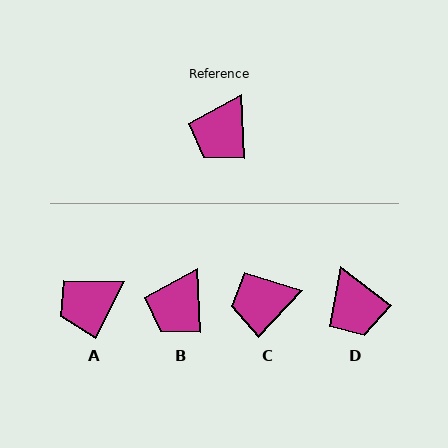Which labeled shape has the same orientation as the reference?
B.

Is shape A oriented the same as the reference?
No, it is off by about 30 degrees.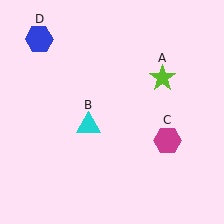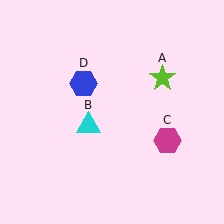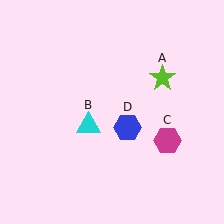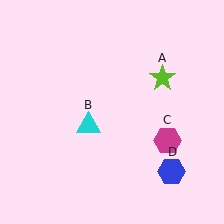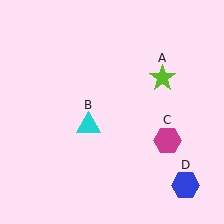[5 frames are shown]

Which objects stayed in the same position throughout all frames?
Lime star (object A) and cyan triangle (object B) and magenta hexagon (object C) remained stationary.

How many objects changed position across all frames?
1 object changed position: blue hexagon (object D).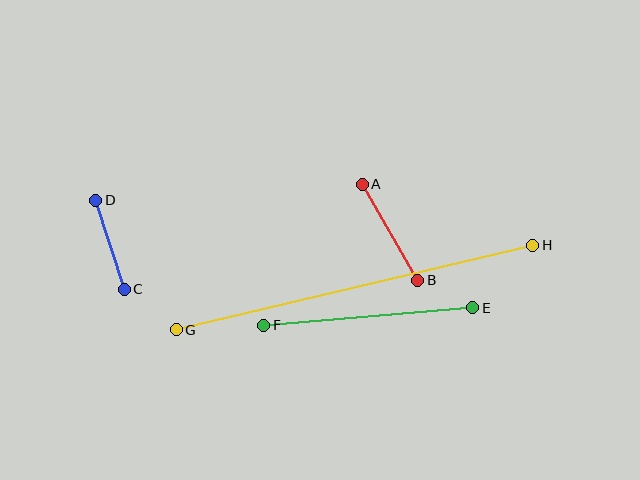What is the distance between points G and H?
The distance is approximately 366 pixels.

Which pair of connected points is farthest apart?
Points G and H are farthest apart.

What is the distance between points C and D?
The distance is approximately 94 pixels.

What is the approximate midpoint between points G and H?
The midpoint is at approximately (354, 287) pixels.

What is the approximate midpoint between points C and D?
The midpoint is at approximately (110, 245) pixels.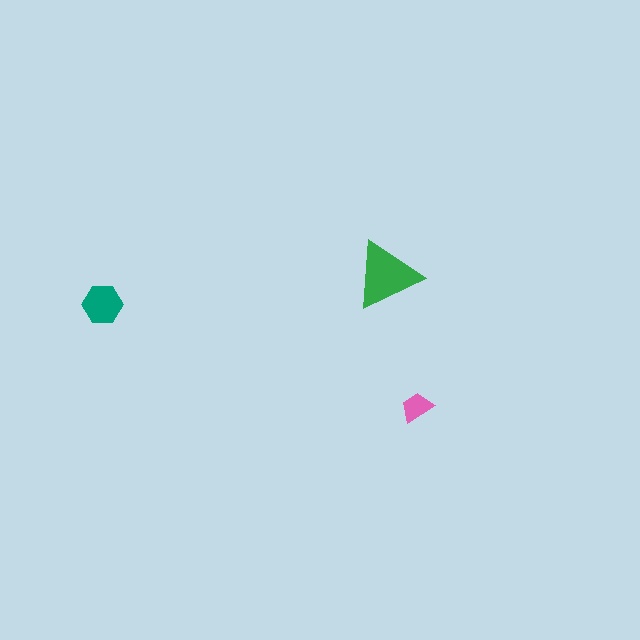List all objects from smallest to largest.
The pink trapezoid, the teal hexagon, the green triangle.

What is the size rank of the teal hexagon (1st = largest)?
2nd.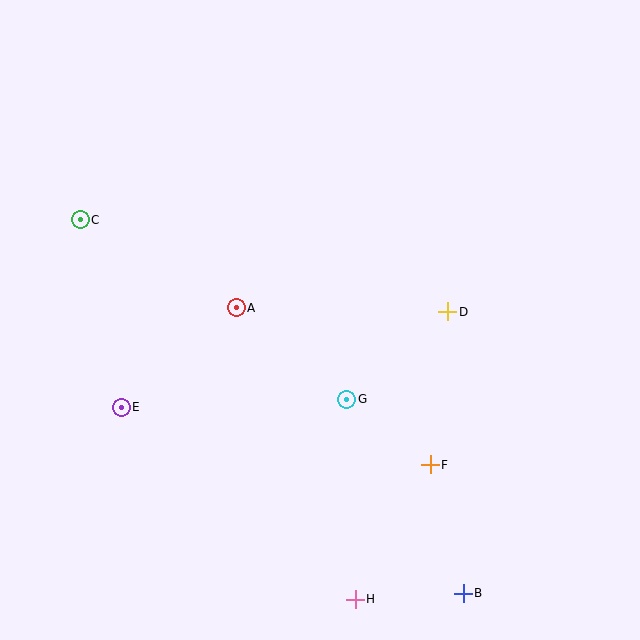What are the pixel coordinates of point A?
Point A is at (236, 308).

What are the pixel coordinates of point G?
Point G is at (347, 399).